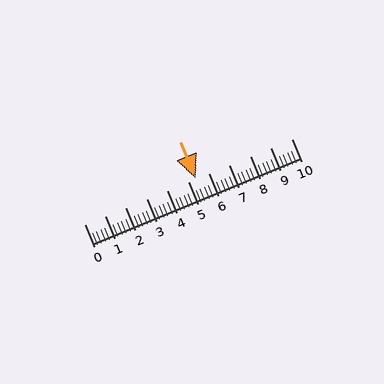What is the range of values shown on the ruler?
The ruler shows values from 0 to 10.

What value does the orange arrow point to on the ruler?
The orange arrow points to approximately 5.4.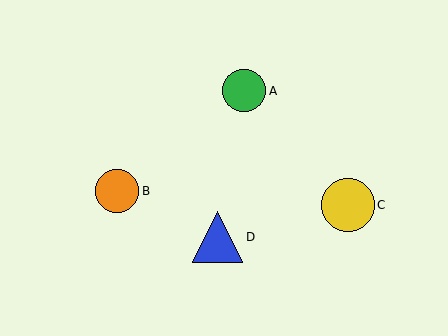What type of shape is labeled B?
Shape B is an orange circle.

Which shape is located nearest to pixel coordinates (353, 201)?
The yellow circle (labeled C) at (348, 205) is nearest to that location.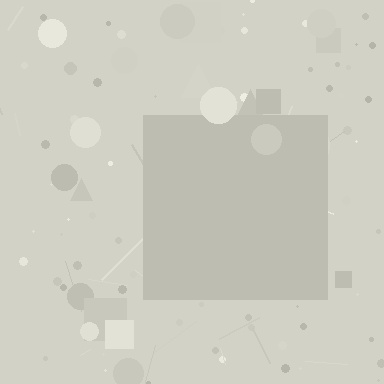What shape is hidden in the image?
A square is hidden in the image.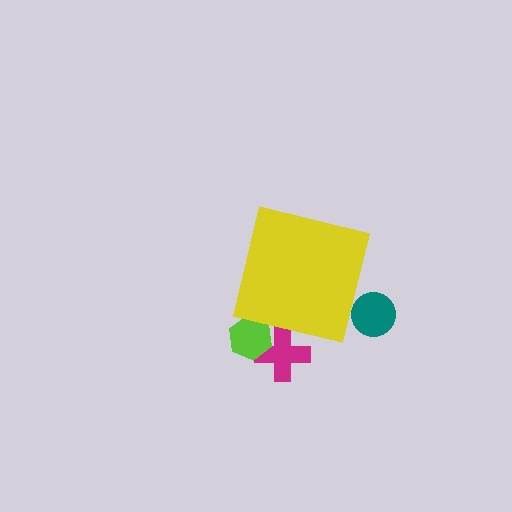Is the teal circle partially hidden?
Yes, the teal circle is partially hidden behind the yellow square.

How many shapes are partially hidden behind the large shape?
3 shapes are partially hidden.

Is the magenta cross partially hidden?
Yes, the magenta cross is partially hidden behind the yellow square.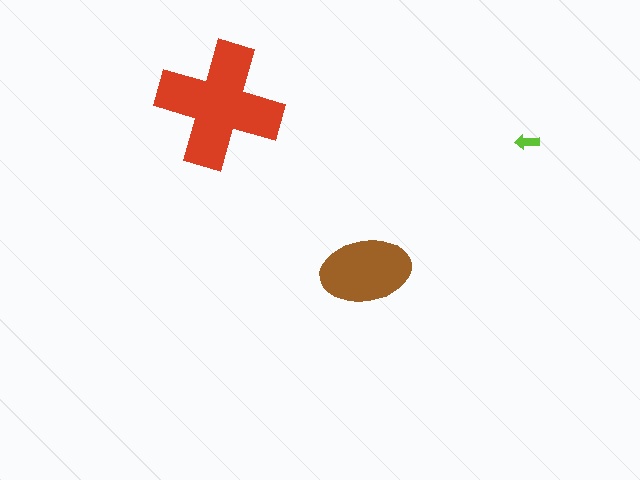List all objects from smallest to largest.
The lime arrow, the brown ellipse, the red cross.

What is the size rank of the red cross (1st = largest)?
1st.